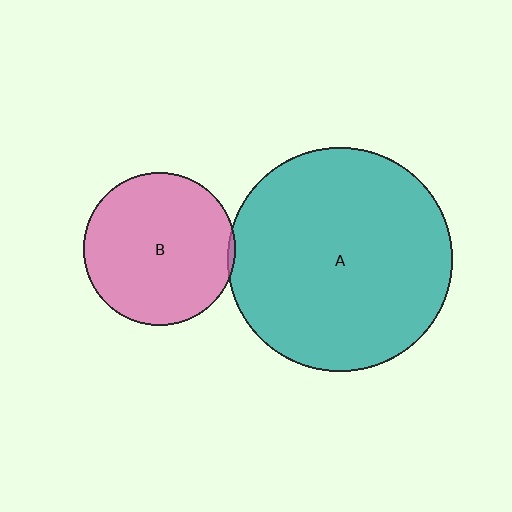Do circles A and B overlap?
Yes.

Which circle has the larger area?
Circle A (teal).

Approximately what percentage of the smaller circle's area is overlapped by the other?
Approximately 5%.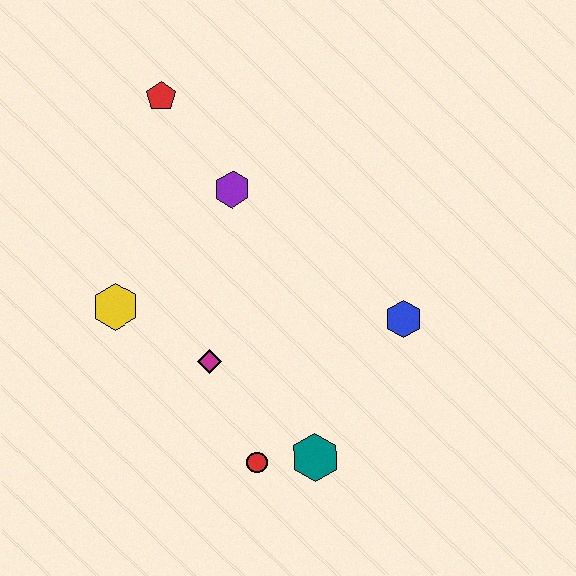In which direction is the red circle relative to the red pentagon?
The red circle is below the red pentagon.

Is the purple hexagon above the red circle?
Yes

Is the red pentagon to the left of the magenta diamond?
Yes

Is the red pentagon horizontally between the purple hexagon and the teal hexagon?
No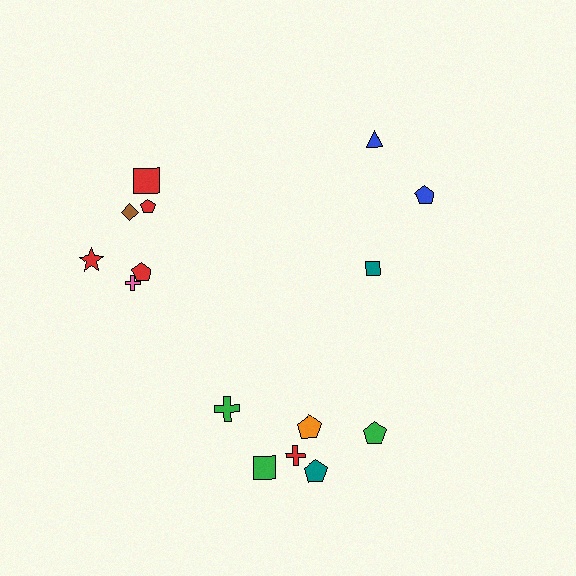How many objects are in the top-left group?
There are 6 objects.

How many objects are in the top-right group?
There are 3 objects.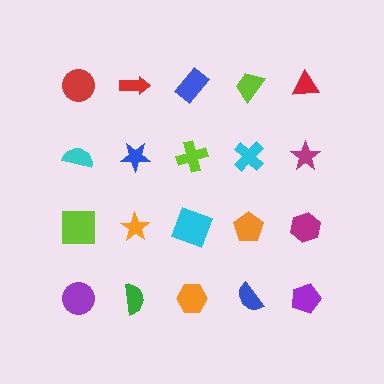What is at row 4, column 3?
An orange hexagon.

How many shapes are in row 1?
5 shapes.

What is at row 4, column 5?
A purple pentagon.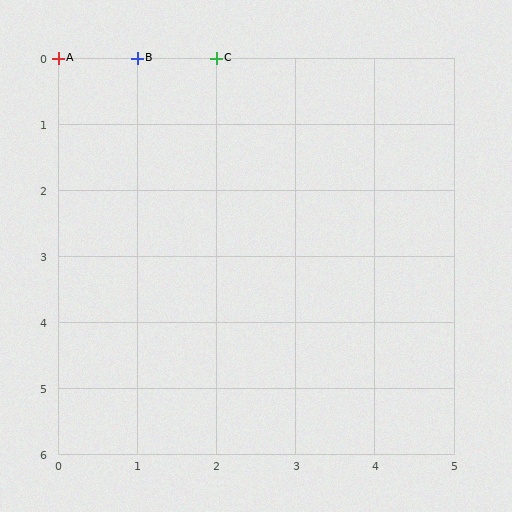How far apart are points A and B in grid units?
Points A and B are 1 column apart.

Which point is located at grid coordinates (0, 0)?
Point A is at (0, 0).